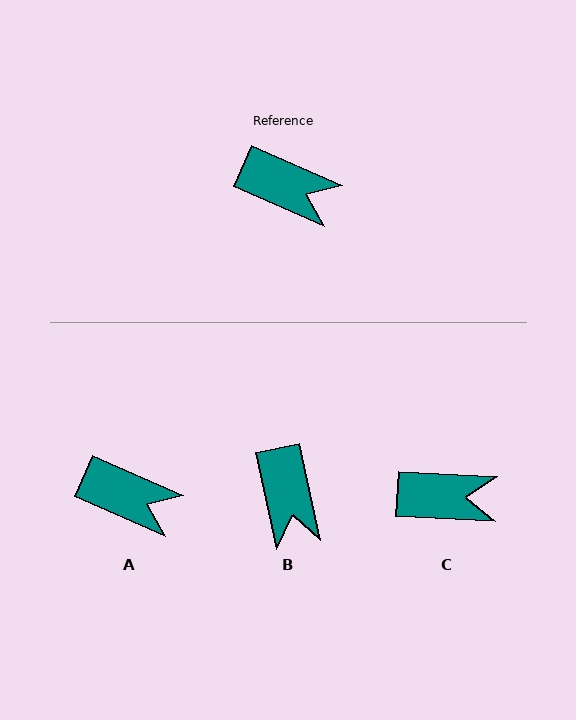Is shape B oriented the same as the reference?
No, it is off by about 54 degrees.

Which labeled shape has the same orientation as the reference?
A.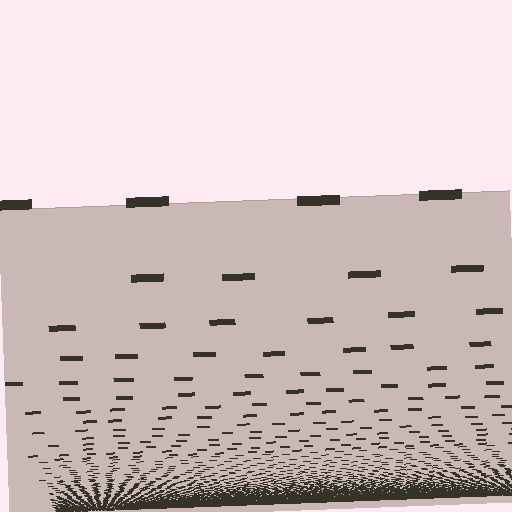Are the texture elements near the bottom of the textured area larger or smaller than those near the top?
Smaller. The gradient is inverted — elements near the bottom are smaller and denser.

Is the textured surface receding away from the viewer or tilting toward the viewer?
The surface appears to tilt toward the viewer. Texture elements get larger and sparser toward the top.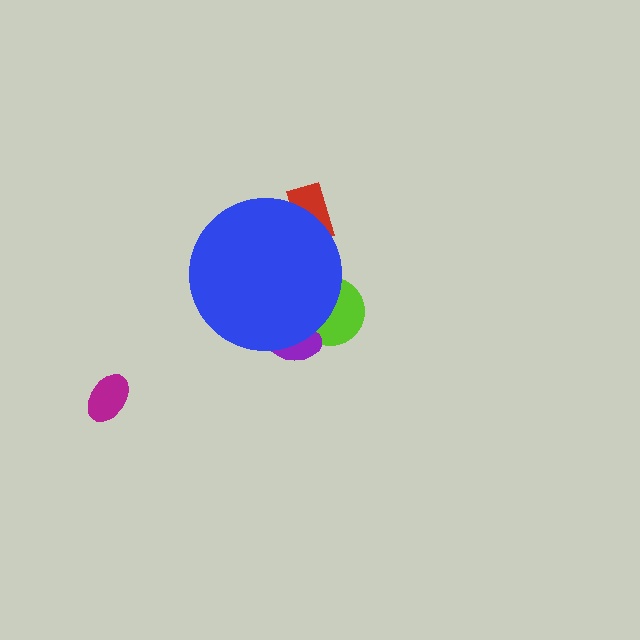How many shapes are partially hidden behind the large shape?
3 shapes are partially hidden.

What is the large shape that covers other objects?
A blue circle.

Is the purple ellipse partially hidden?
Yes, the purple ellipse is partially hidden behind the blue circle.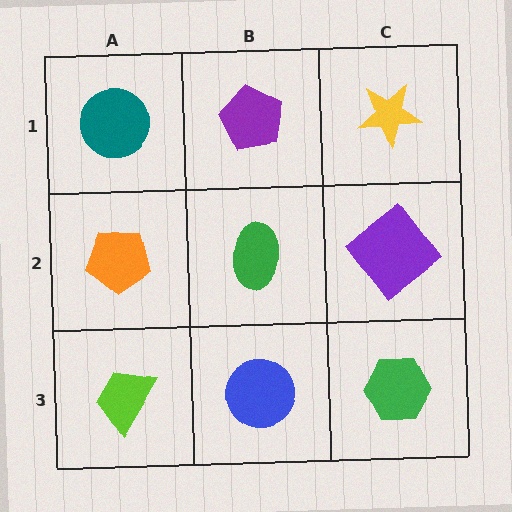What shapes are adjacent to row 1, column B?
A green ellipse (row 2, column B), a teal circle (row 1, column A), a yellow star (row 1, column C).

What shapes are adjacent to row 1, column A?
An orange pentagon (row 2, column A), a purple pentagon (row 1, column B).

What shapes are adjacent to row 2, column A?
A teal circle (row 1, column A), a lime trapezoid (row 3, column A), a green ellipse (row 2, column B).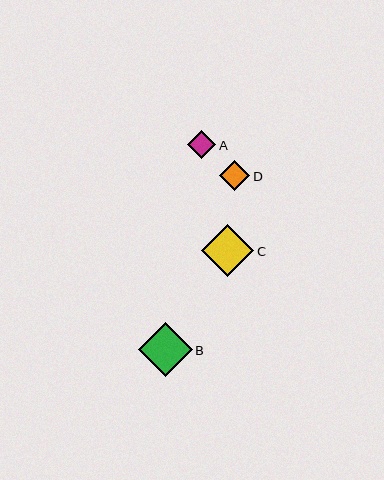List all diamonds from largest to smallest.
From largest to smallest: B, C, D, A.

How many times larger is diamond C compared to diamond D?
Diamond C is approximately 1.7 times the size of diamond D.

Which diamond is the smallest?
Diamond A is the smallest with a size of approximately 29 pixels.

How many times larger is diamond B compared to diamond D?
Diamond B is approximately 1.8 times the size of diamond D.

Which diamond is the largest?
Diamond B is the largest with a size of approximately 54 pixels.